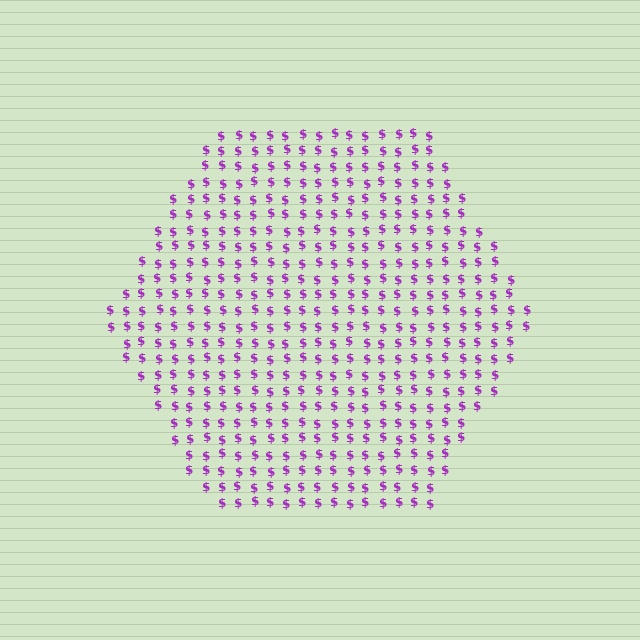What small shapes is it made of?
It is made of small dollar signs.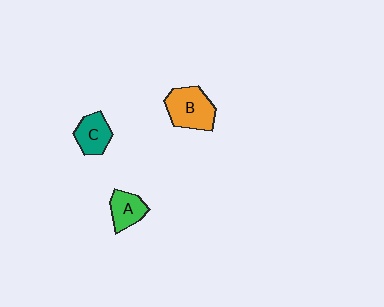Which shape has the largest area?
Shape B (orange).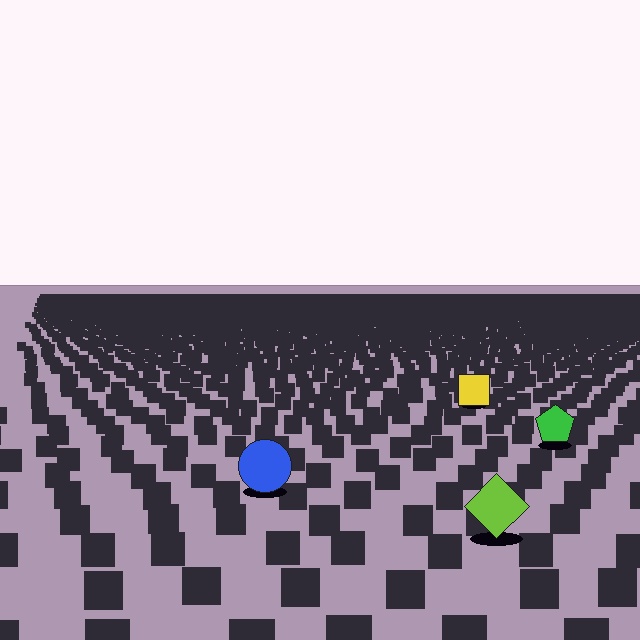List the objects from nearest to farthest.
From nearest to farthest: the lime diamond, the blue circle, the green pentagon, the yellow square.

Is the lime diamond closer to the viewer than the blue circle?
Yes. The lime diamond is closer — you can tell from the texture gradient: the ground texture is coarser near it.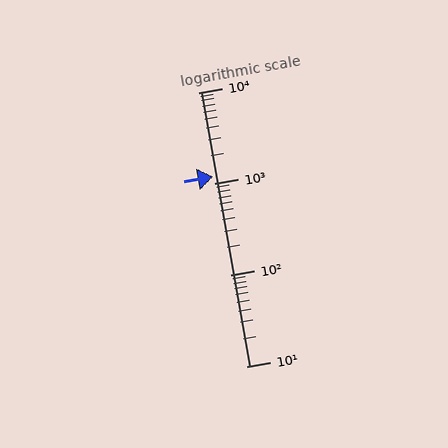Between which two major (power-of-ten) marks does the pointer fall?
The pointer is between 1000 and 10000.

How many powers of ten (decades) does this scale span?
The scale spans 3 decades, from 10 to 10000.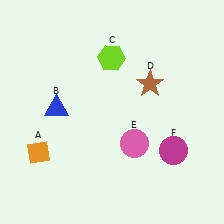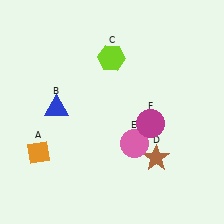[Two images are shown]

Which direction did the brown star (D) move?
The brown star (D) moved down.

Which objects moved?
The objects that moved are: the brown star (D), the magenta circle (F).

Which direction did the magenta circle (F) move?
The magenta circle (F) moved up.